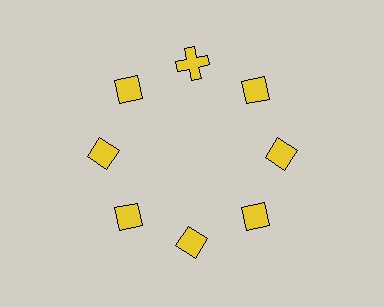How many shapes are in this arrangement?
There are 8 shapes arranged in a ring pattern.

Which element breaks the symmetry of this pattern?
The yellow cross at roughly the 12 o'clock position breaks the symmetry. All other shapes are yellow diamonds.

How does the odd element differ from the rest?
It has a different shape: cross instead of diamond.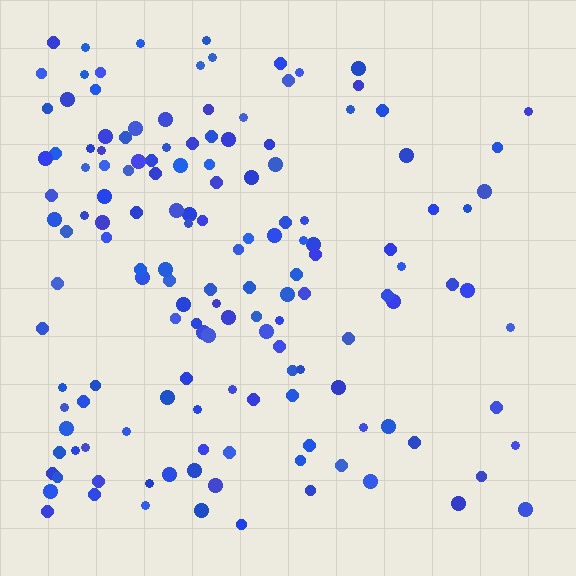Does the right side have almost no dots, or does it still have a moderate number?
Still a moderate number, just noticeably fewer than the left.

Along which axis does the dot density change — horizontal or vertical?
Horizontal.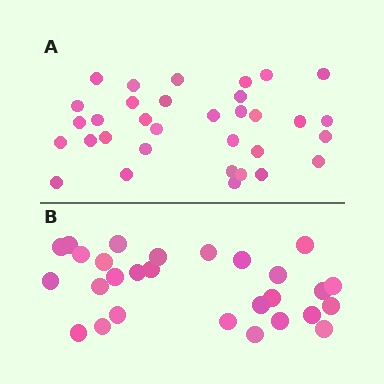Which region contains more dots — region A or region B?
Region A (the top region) has more dots.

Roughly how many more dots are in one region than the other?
Region A has about 5 more dots than region B.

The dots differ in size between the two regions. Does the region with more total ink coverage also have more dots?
No. Region B has more total ink coverage because its dots are larger, but region A actually contains more individual dots. Total area can be misleading — the number of items is what matters here.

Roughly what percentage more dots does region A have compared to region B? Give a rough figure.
About 20% more.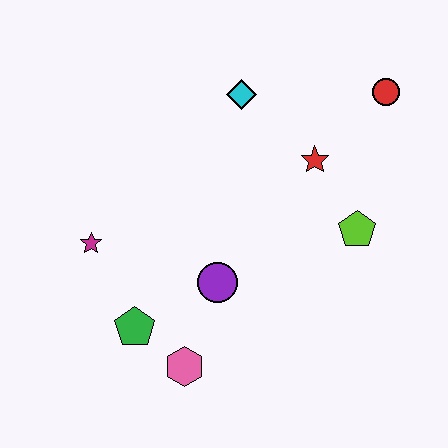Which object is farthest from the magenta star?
The red circle is farthest from the magenta star.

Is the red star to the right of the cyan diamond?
Yes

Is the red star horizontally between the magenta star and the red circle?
Yes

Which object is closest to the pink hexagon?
The green pentagon is closest to the pink hexagon.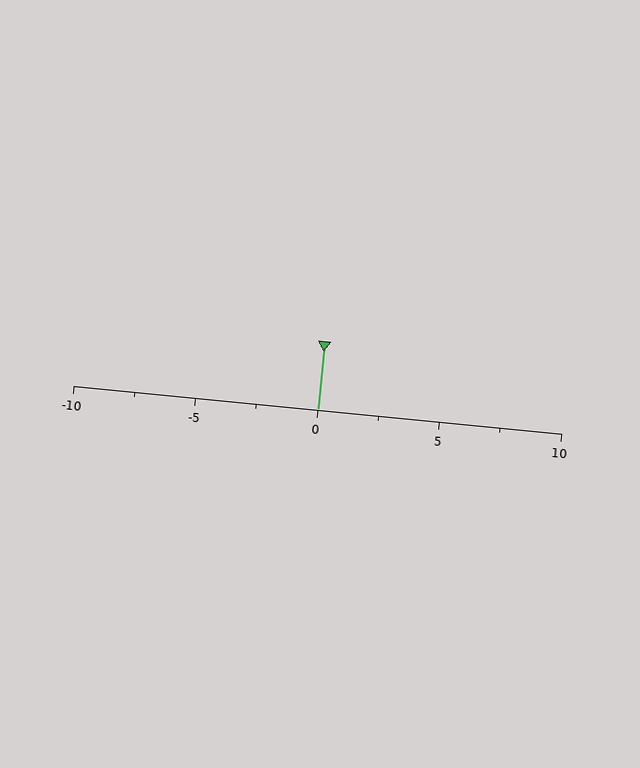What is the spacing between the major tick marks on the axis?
The major ticks are spaced 5 apart.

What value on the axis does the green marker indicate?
The marker indicates approximately 0.